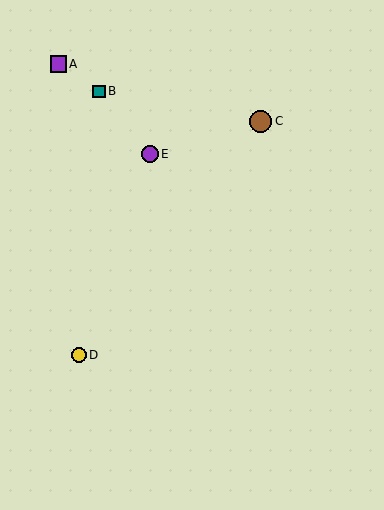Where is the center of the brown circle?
The center of the brown circle is at (261, 121).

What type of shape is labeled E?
Shape E is a purple circle.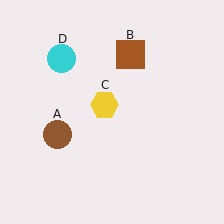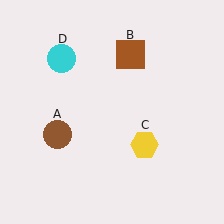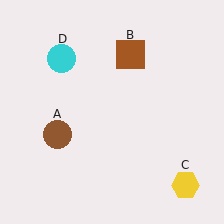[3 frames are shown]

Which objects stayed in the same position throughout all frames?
Brown circle (object A) and brown square (object B) and cyan circle (object D) remained stationary.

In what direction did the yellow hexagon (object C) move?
The yellow hexagon (object C) moved down and to the right.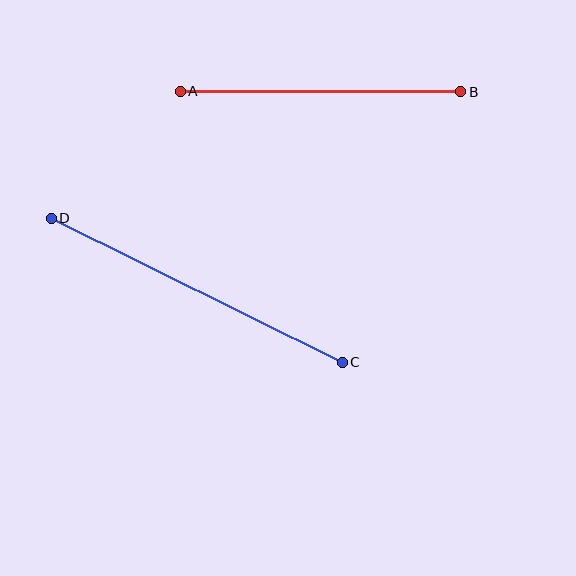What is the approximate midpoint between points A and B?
The midpoint is at approximately (320, 92) pixels.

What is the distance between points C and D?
The distance is approximately 325 pixels.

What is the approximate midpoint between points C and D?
The midpoint is at approximately (197, 290) pixels.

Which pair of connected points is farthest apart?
Points C and D are farthest apart.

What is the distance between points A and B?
The distance is approximately 281 pixels.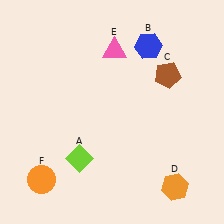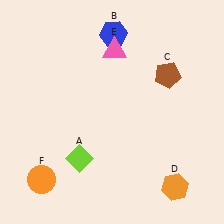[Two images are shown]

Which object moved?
The blue hexagon (B) moved left.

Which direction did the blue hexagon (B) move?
The blue hexagon (B) moved left.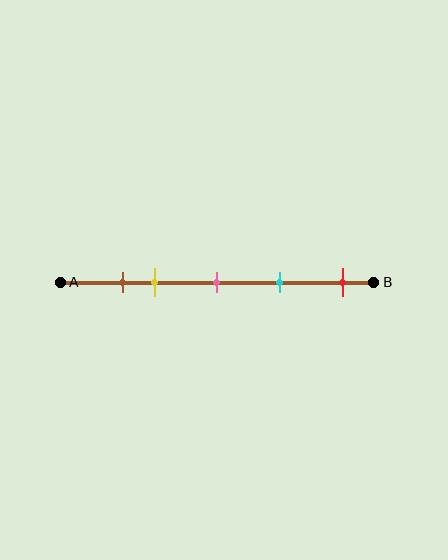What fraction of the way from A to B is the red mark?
The red mark is approximately 90% (0.9) of the way from A to B.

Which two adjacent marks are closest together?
The brown and yellow marks are the closest adjacent pair.